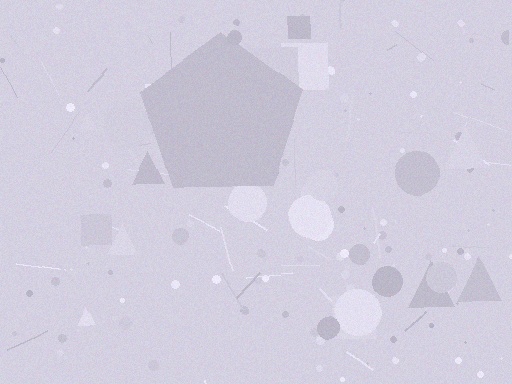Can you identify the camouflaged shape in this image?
The camouflaged shape is a pentagon.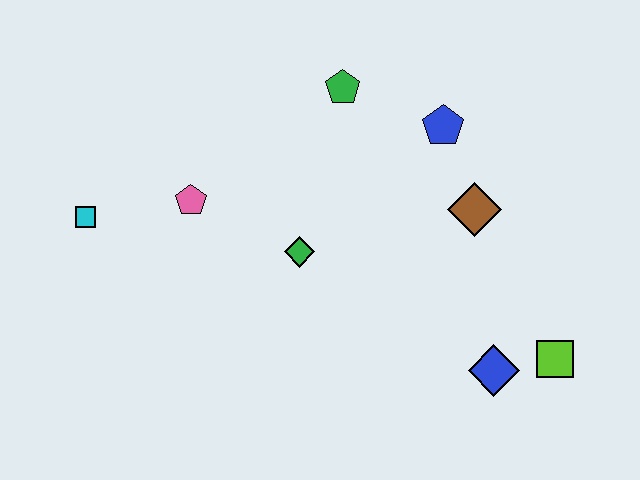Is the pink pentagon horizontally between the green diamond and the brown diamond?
No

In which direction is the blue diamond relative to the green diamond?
The blue diamond is to the right of the green diamond.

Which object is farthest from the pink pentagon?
The lime square is farthest from the pink pentagon.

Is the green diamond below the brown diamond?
Yes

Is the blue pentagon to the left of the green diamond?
No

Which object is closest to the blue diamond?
The lime square is closest to the blue diamond.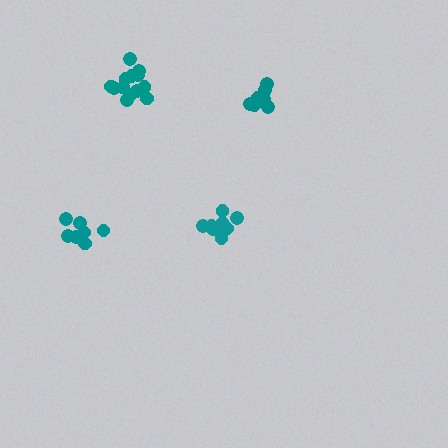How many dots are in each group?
Group 1: 7 dots, Group 2: 7 dots, Group 3: 8 dots, Group 4: 13 dots (35 total).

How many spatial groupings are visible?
There are 4 spatial groupings.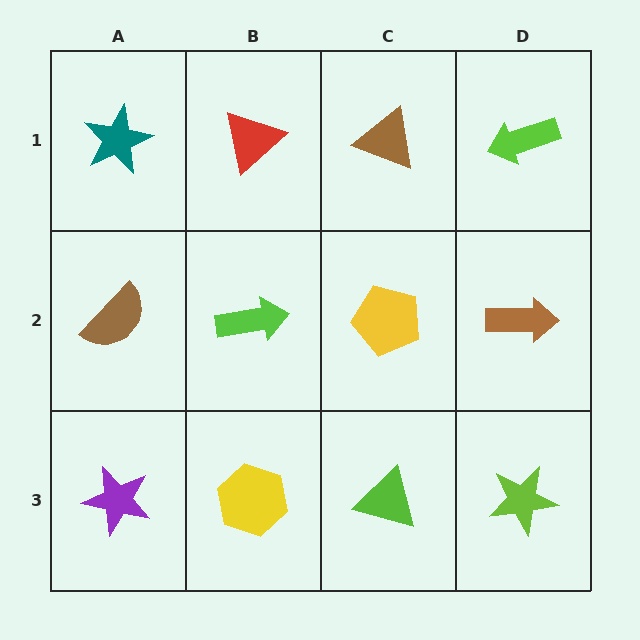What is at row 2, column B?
A lime arrow.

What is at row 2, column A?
A brown semicircle.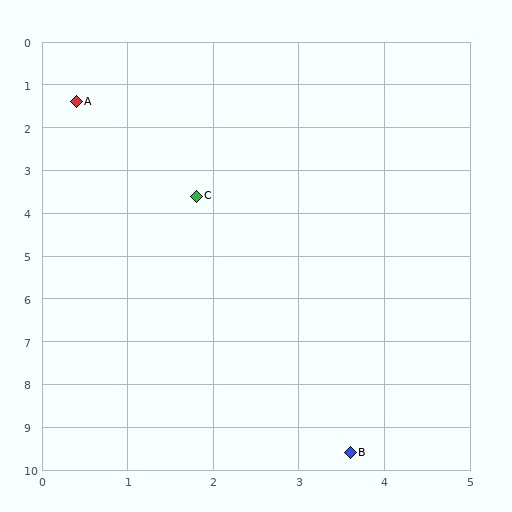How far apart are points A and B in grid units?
Points A and B are about 8.8 grid units apart.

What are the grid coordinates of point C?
Point C is at approximately (1.8, 3.6).